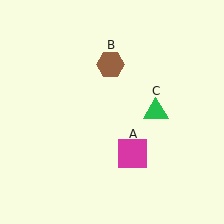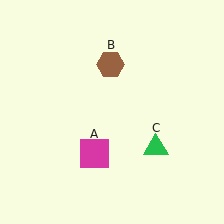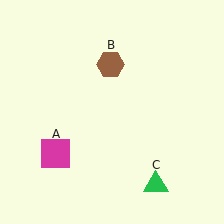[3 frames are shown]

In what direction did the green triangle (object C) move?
The green triangle (object C) moved down.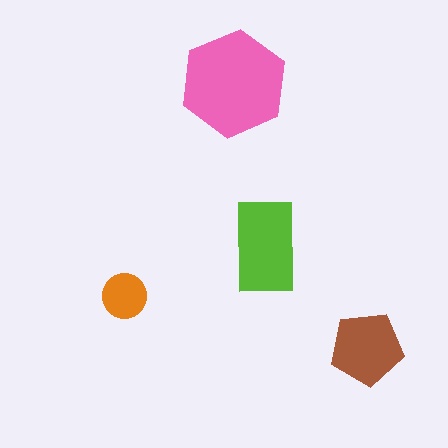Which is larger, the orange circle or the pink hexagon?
The pink hexagon.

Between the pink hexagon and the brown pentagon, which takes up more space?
The pink hexagon.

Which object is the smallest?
The orange circle.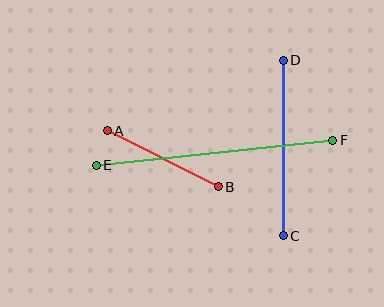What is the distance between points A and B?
The distance is approximately 124 pixels.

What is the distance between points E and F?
The distance is approximately 238 pixels.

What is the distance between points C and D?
The distance is approximately 175 pixels.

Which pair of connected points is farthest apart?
Points E and F are farthest apart.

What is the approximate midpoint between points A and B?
The midpoint is at approximately (163, 159) pixels.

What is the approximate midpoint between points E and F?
The midpoint is at approximately (214, 153) pixels.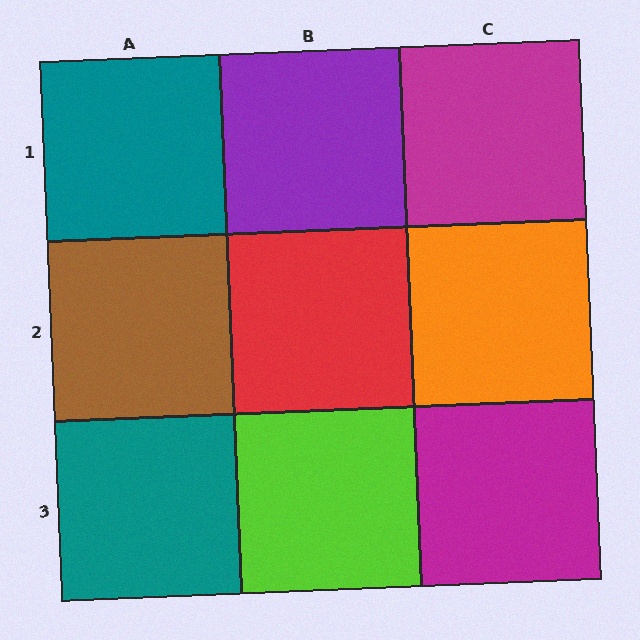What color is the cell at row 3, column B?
Lime.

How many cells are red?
1 cell is red.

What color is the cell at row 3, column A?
Teal.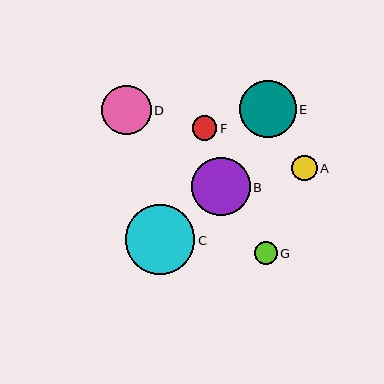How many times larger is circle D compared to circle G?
Circle D is approximately 2.1 times the size of circle G.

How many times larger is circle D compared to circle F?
Circle D is approximately 2.0 times the size of circle F.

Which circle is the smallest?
Circle G is the smallest with a size of approximately 23 pixels.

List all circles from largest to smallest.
From largest to smallest: C, B, E, D, A, F, G.